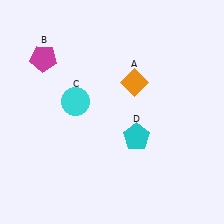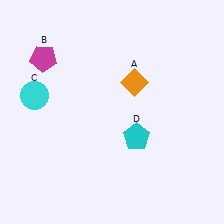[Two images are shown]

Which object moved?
The cyan circle (C) moved left.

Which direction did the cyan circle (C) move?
The cyan circle (C) moved left.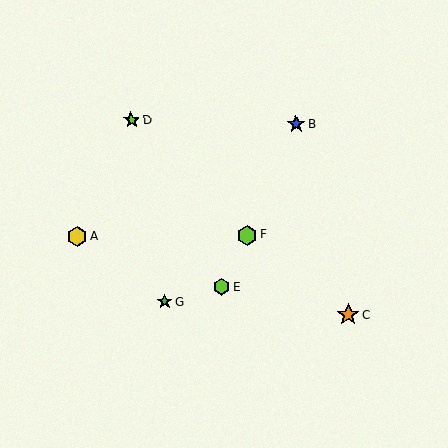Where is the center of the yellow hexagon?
The center of the yellow hexagon is at (77, 237).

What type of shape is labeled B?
Shape B is a blue star.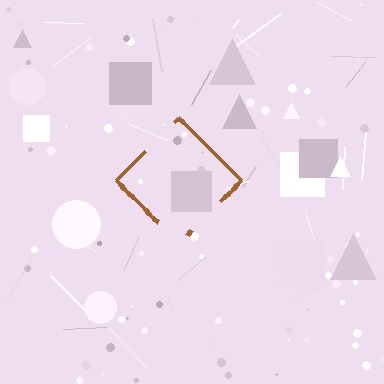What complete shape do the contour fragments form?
The contour fragments form a diamond.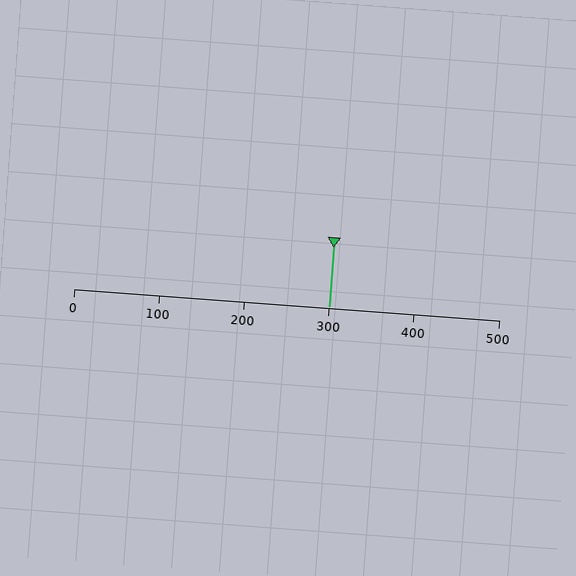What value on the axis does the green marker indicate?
The marker indicates approximately 300.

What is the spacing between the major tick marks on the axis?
The major ticks are spaced 100 apart.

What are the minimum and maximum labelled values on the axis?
The axis runs from 0 to 500.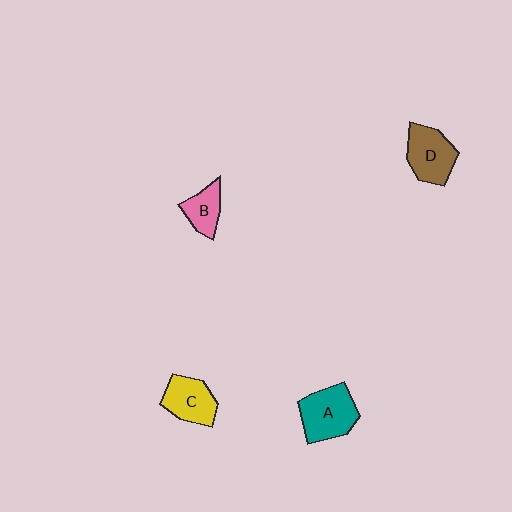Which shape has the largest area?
Shape A (teal).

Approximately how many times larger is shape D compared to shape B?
Approximately 1.6 times.